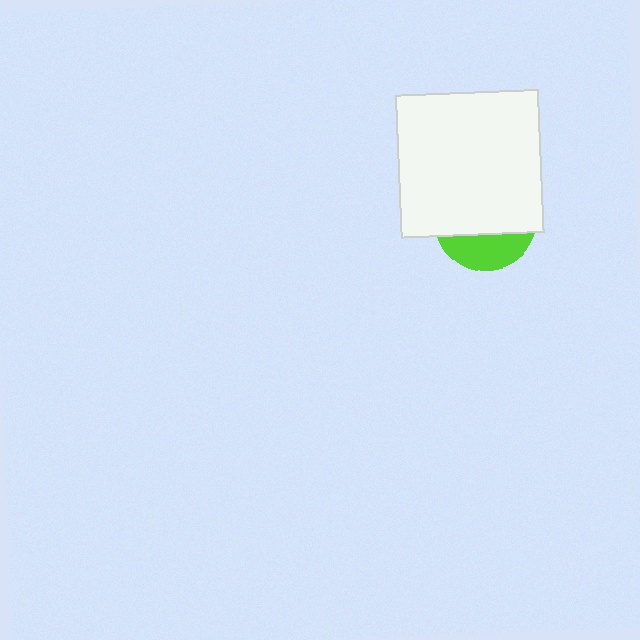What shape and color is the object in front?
The object in front is a white square.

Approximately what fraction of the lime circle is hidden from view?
Roughly 67% of the lime circle is hidden behind the white square.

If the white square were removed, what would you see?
You would see the complete lime circle.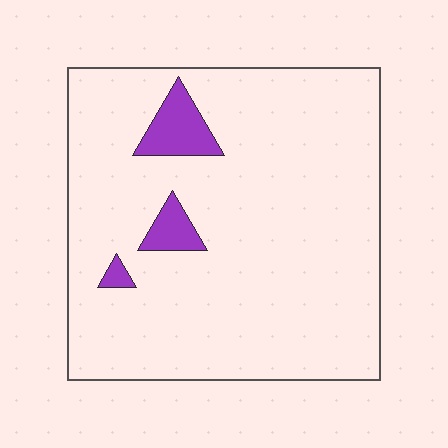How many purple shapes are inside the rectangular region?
3.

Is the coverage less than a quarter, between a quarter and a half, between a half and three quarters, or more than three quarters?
Less than a quarter.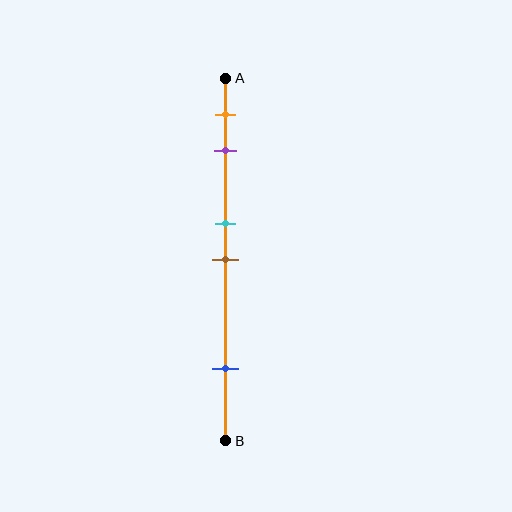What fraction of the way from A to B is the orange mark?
The orange mark is approximately 10% (0.1) of the way from A to B.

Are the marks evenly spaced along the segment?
No, the marks are not evenly spaced.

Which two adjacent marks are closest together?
The cyan and brown marks are the closest adjacent pair.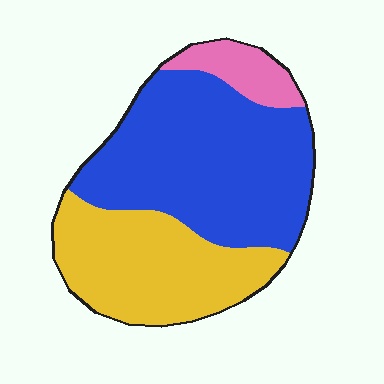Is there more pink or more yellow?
Yellow.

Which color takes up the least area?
Pink, at roughly 10%.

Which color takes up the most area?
Blue, at roughly 55%.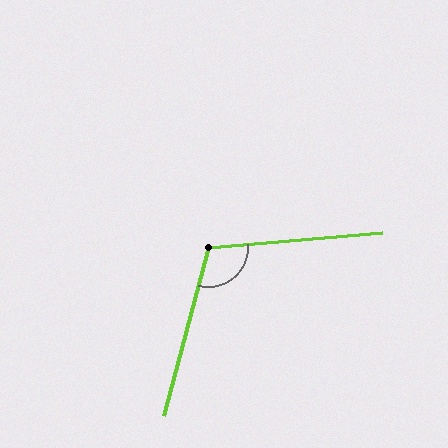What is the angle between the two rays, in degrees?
Approximately 110 degrees.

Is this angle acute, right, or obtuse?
It is obtuse.